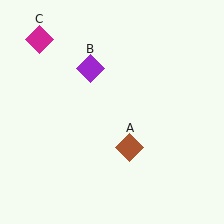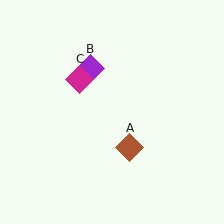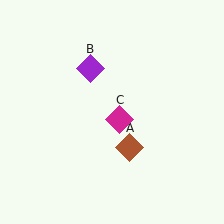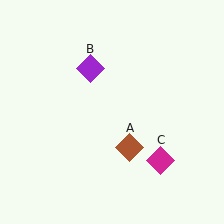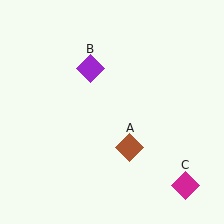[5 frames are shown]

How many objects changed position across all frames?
1 object changed position: magenta diamond (object C).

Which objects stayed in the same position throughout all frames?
Brown diamond (object A) and purple diamond (object B) remained stationary.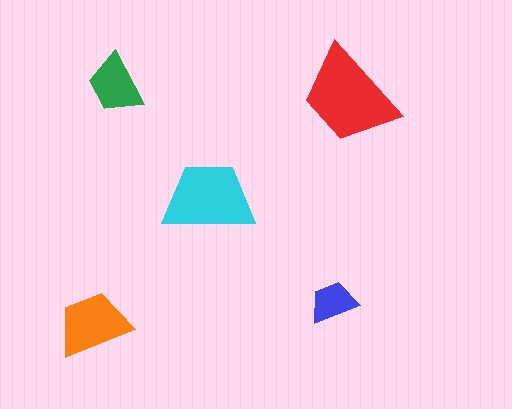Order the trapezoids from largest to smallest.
the red one, the cyan one, the orange one, the green one, the blue one.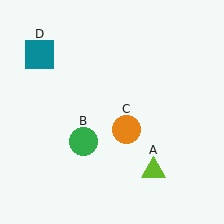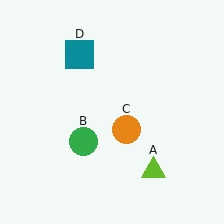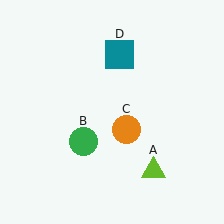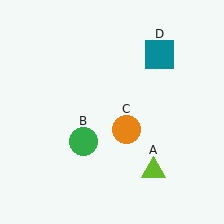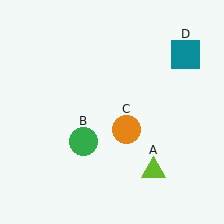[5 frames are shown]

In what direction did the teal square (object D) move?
The teal square (object D) moved right.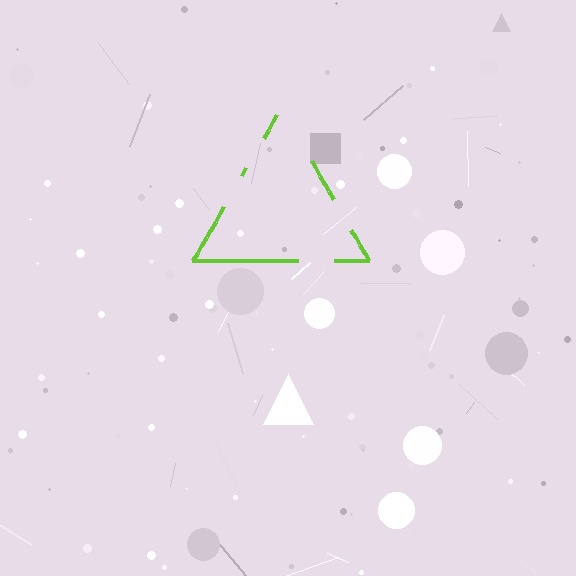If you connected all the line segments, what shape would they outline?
They would outline a triangle.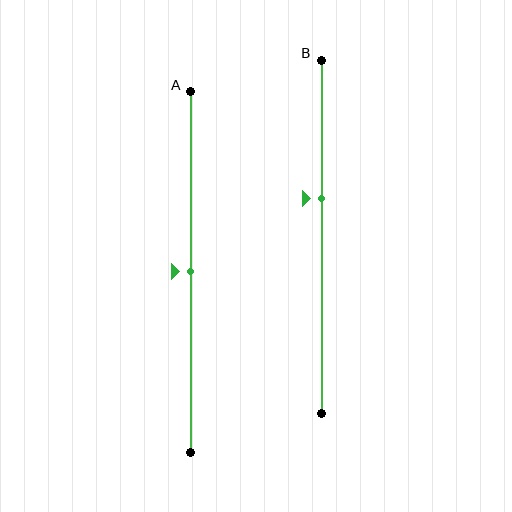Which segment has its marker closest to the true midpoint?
Segment A has its marker closest to the true midpoint.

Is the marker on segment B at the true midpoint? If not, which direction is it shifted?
No, the marker on segment B is shifted upward by about 11% of the segment length.